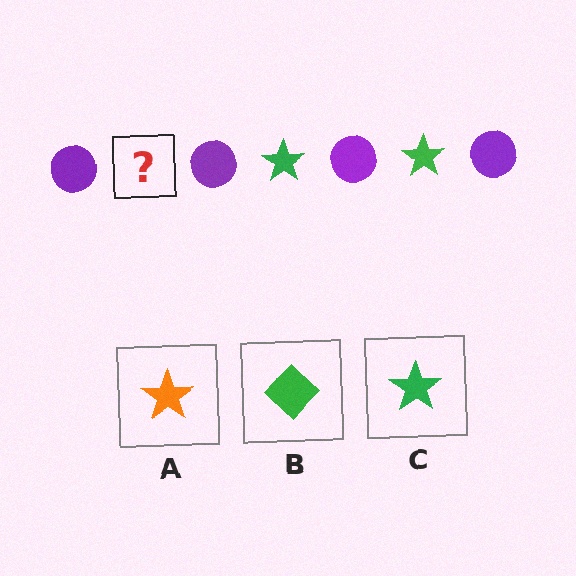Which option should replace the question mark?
Option C.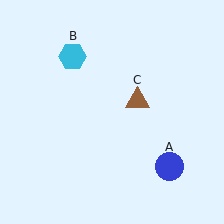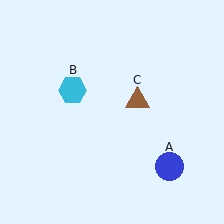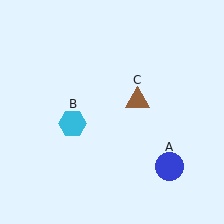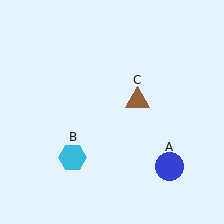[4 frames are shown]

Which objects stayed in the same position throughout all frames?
Blue circle (object A) and brown triangle (object C) remained stationary.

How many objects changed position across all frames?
1 object changed position: cyan hexagon (object B).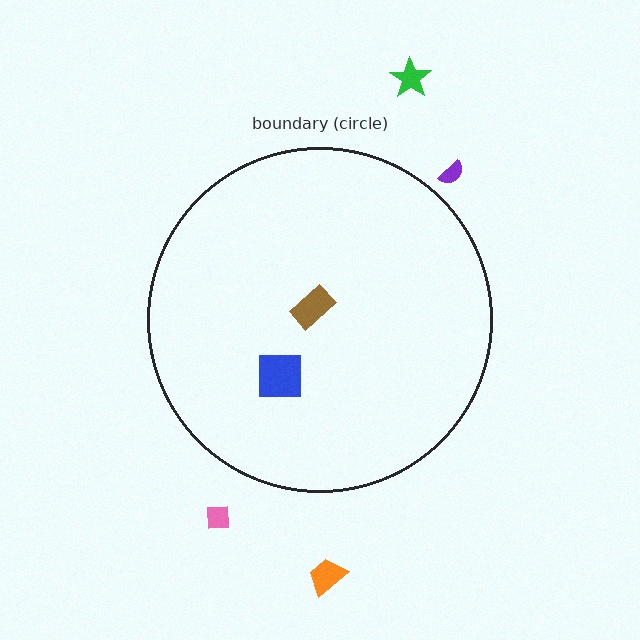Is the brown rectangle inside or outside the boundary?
Inside.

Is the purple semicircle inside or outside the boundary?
Outside.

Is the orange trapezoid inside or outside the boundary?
Outside.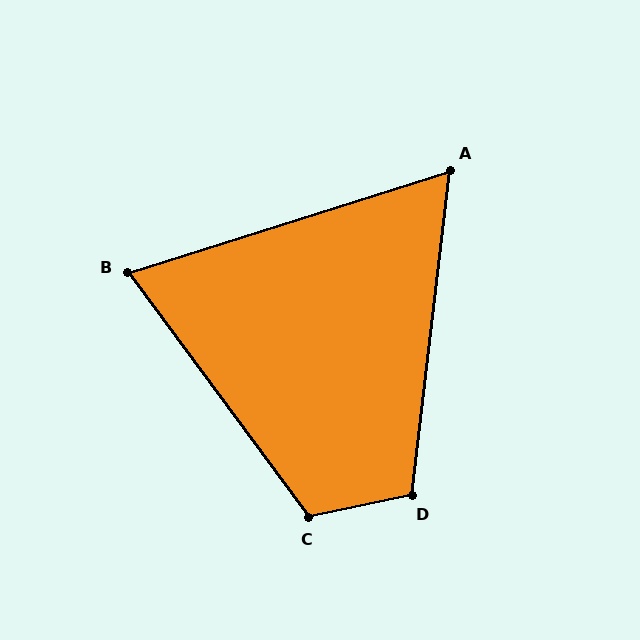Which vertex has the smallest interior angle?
A, at approximately 66 degrees.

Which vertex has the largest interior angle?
C, at approximately 114 degrees.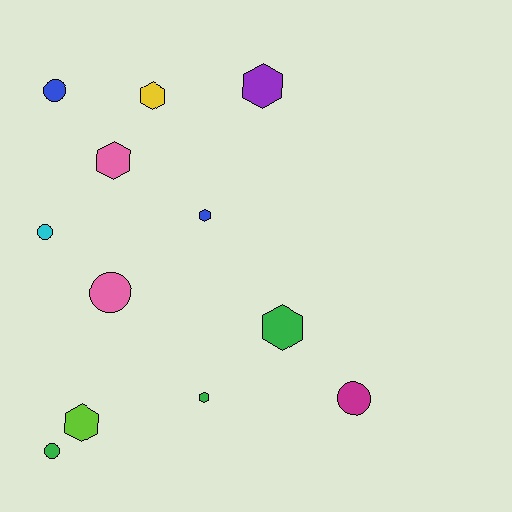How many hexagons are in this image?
There are 7 hexagons.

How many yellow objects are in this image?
There is 1 yellow object.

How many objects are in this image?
There are 12 objects.